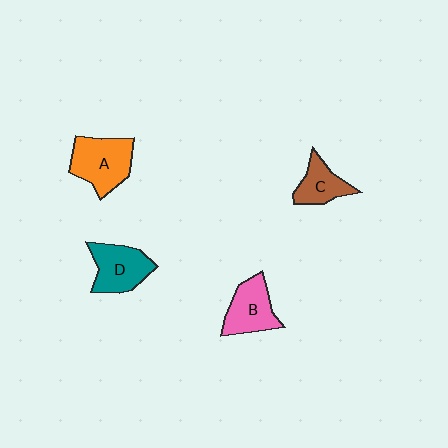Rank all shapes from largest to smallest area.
From largest to smallest: A (orange), D (teal), B (pink), C (brown).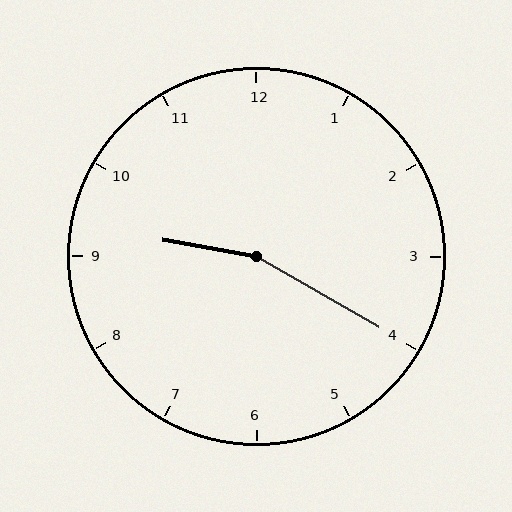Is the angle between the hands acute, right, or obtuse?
It is obtuse.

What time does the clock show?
9:20.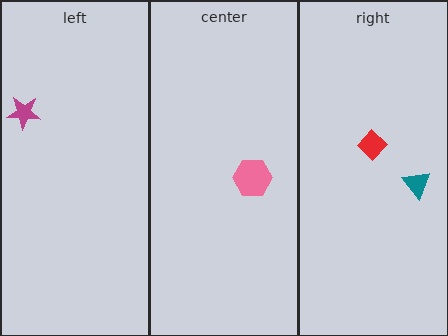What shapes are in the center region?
The pink hexagon.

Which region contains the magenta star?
The left region.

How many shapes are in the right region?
2.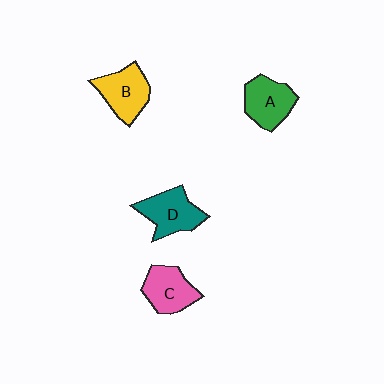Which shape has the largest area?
Shape D (teal).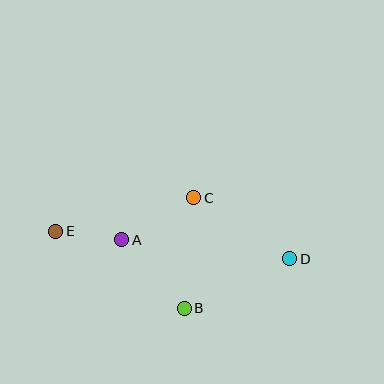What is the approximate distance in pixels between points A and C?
The distance between A and C is approximately 83 pixels.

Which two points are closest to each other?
Points A and E are closest to each other.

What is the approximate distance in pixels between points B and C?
The distance between B and C is approximately 110 pixels.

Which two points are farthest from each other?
Points D and E are farthest from each other.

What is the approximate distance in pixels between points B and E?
The distance between B and E is approximately 150 pixels.